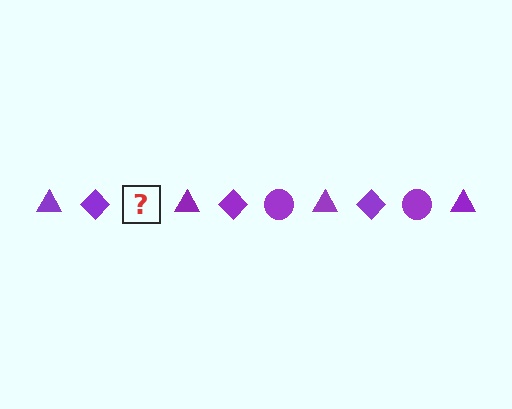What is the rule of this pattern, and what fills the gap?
The rule is that the pattern cycles through triangle, diamond, circle shapes in purple. The gap should be filled with a purple circle.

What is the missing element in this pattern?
The missing element is a purple circle.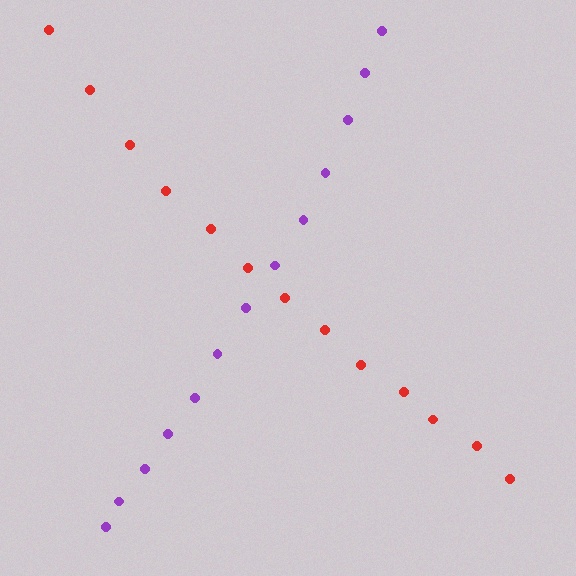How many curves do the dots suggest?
There are 2 distinct paths.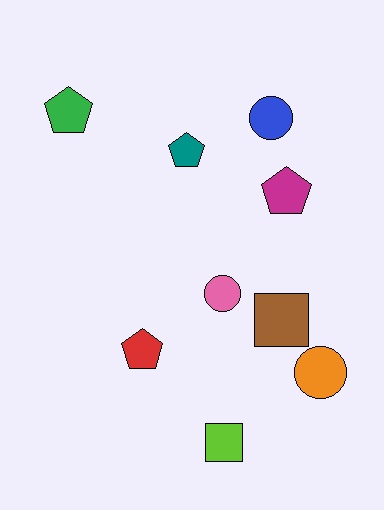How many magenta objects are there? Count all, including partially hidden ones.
There is 1 magenta object.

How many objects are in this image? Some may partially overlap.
There are 9 objects.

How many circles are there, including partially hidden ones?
There are 3 circles.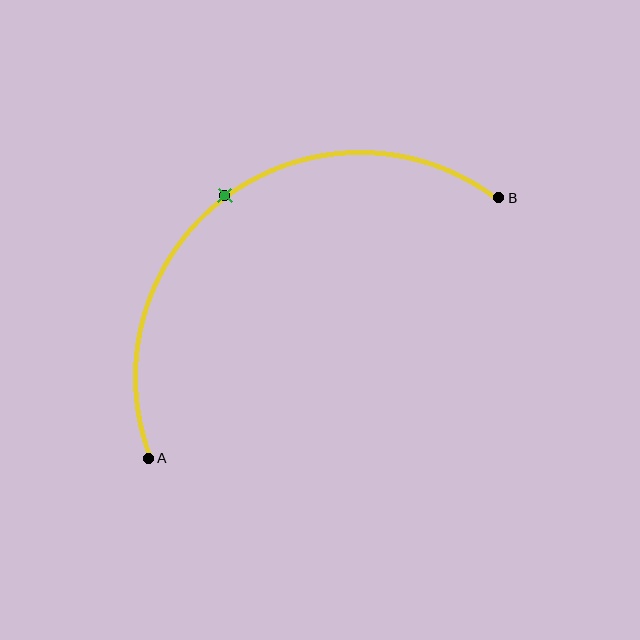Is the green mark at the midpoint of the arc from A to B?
Yes. The green mark lies on the arc at equal arc-length from both A and B — it is the arc midpoint.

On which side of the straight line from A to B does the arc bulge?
The arc bulges above and to the left of the straight line connecting A and B.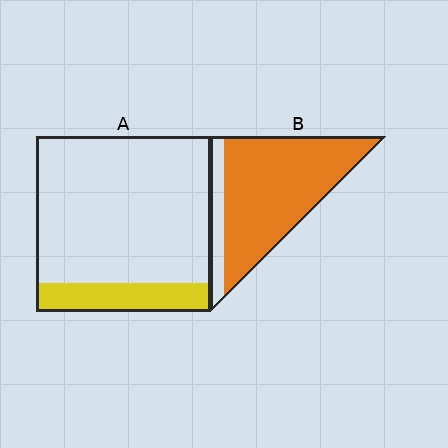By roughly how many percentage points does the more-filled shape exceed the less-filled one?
By roughly 70 percentage points (B over A).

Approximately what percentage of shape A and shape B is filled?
A is approximately 15% and B is approximately 85%.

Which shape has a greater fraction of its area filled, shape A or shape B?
Shape B.